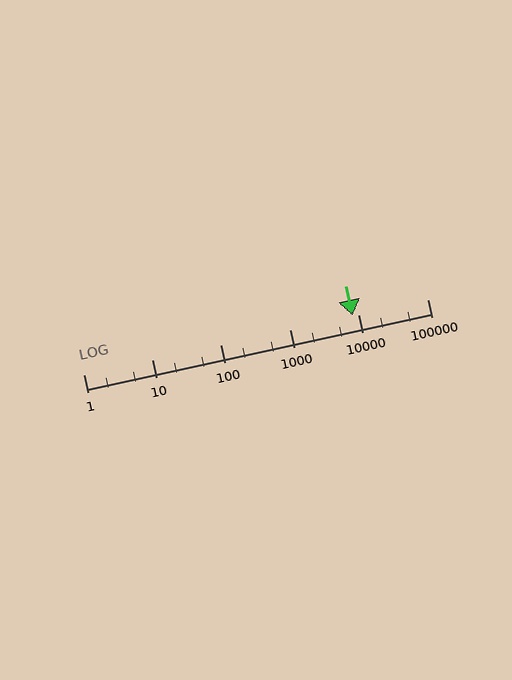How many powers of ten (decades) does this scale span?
The scale spans 5 decades, from 1 to 100000.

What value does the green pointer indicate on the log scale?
The pointer indicates approximately 8200.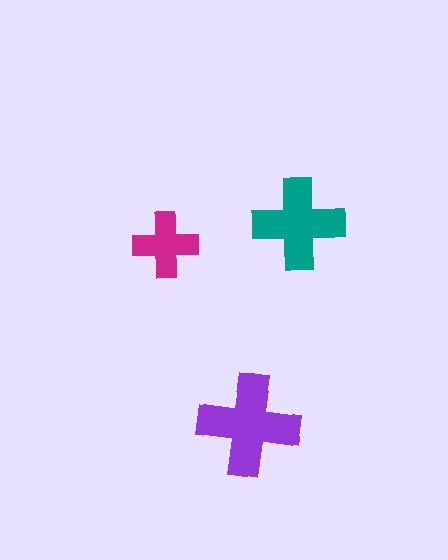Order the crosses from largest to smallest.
the purple one, the teal one, the magenta one.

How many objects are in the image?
There are 3 objects in the image.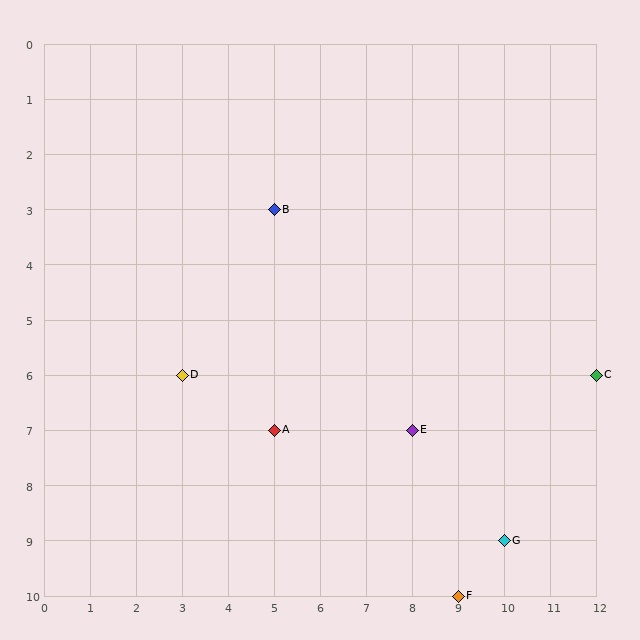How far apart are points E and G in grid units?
Points E and G are 2 columns and 2 rows apart (about 2.8 grid units diagonally).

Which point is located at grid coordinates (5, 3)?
Point B is at (5, 3).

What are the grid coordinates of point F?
Point F is at grid coordinates (9, 10).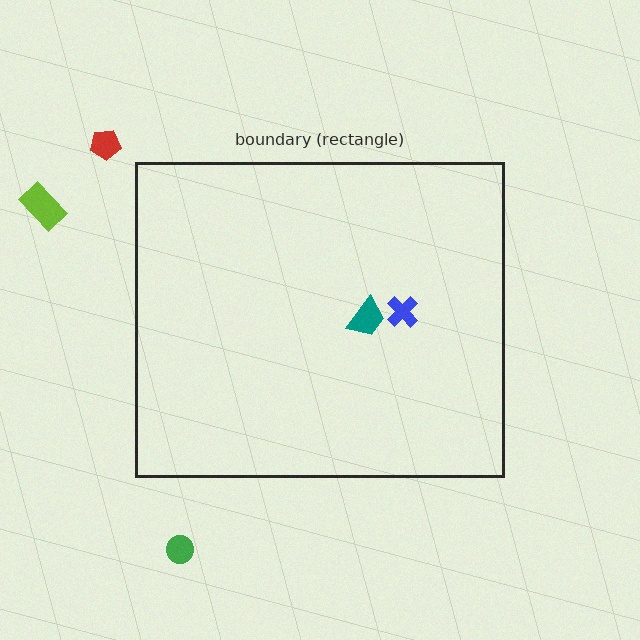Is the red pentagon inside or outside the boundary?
Outside.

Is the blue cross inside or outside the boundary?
Inside.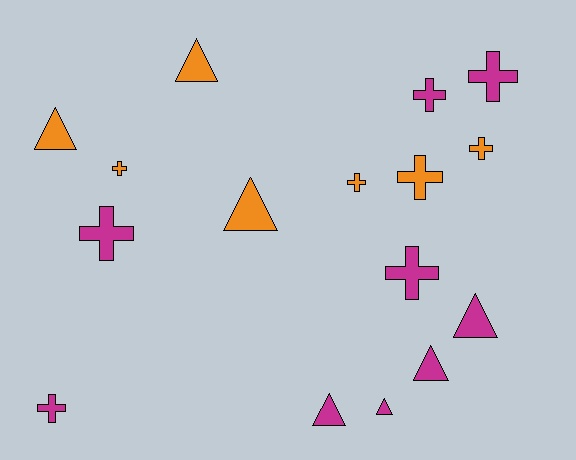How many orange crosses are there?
There are 4 orange crosses.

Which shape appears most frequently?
Cross, with 9 objects.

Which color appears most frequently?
Magenta, with 9 objects.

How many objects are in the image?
There are 16 objects.